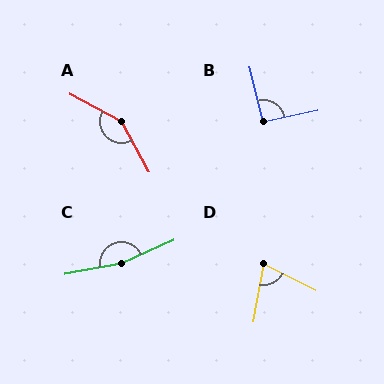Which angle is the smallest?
D, at approximately 74 degrees.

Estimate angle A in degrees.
Approximately 147 degrees.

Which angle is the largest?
C, at approximately 167 degrees.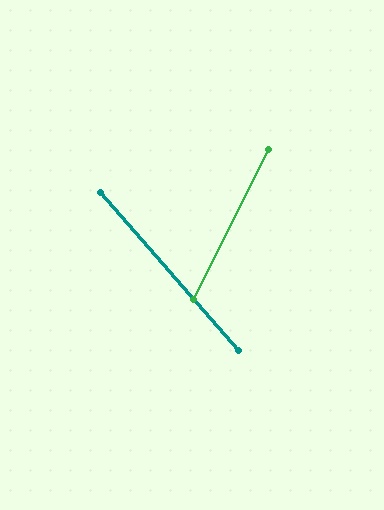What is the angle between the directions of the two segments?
Approximately 68 degrees.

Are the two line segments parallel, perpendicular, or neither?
Neither parallel nor perpendicular — they differ by about 68°.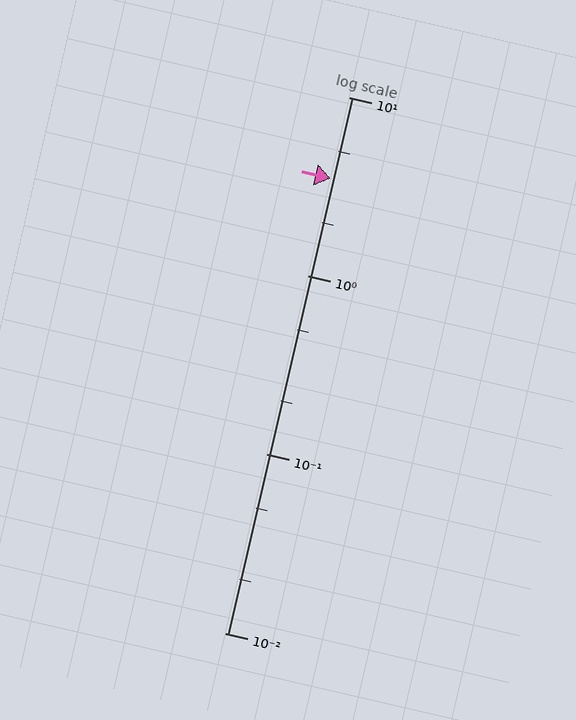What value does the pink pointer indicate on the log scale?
The pointer indicates approximately 3.5.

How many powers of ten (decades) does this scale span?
The scale spans 3 decades, from 0.01 to 10.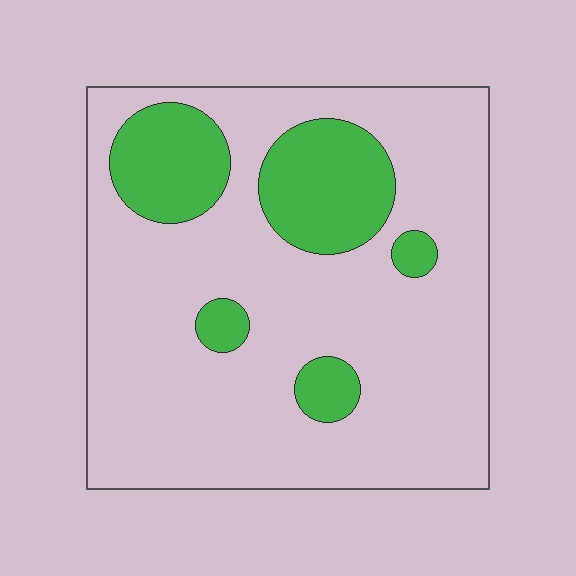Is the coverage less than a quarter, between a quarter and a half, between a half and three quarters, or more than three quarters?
Less than a quarter.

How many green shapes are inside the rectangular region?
5.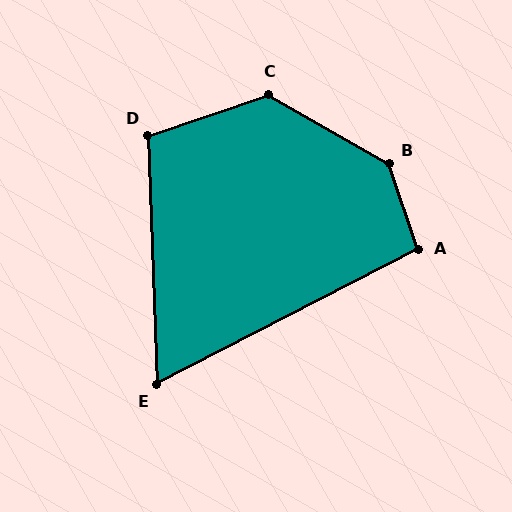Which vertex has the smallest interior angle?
E, at approximately 65 degrees.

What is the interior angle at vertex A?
Approximately 99 degrees (obtuse).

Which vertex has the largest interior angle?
B, at approximately 138 degrees.